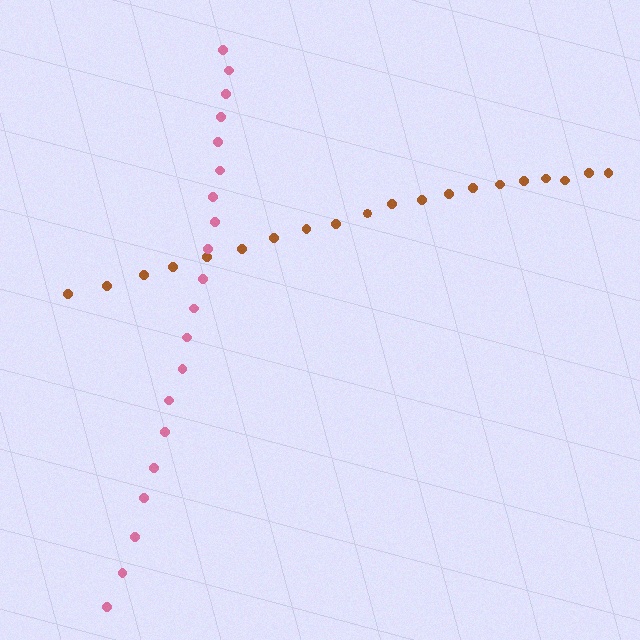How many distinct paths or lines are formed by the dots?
There are 2 distinct paths.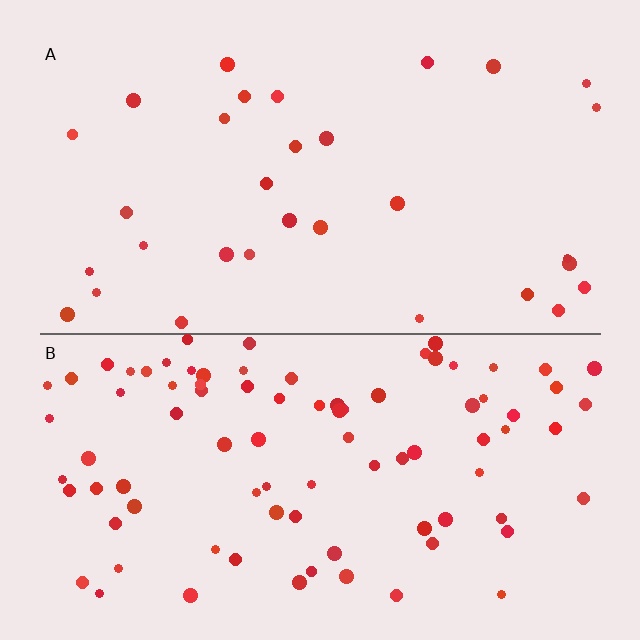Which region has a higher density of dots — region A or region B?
B (the bottom).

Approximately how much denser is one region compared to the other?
Approximately 2.8× — region B over region A.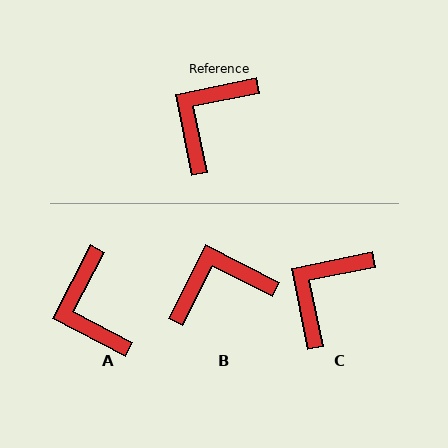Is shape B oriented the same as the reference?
No, it is off by about 39 degrees.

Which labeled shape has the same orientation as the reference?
C.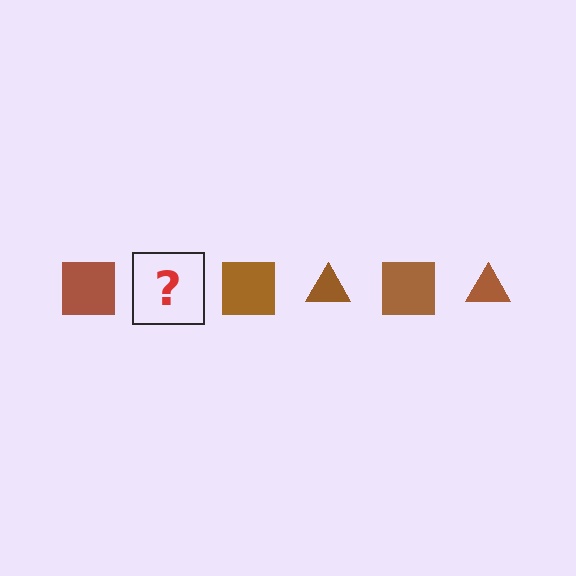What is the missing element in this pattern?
The missing element is a brown triangle.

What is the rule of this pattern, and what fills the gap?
The rule is that the pattern cycles through square, triangle shapes in brown. The gap should be filled with a brown triangle.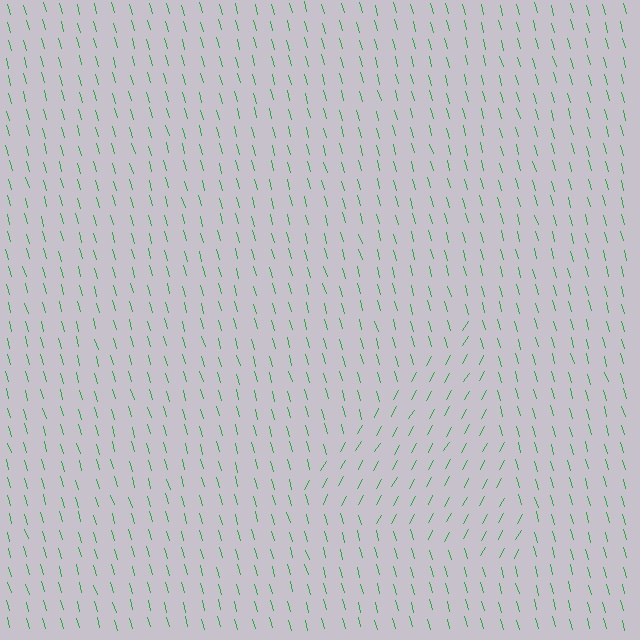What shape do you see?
I see a triangle.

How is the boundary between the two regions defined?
The boundary is defined purely by a change in line orientation (approximately 45 degrees difference). All lines are the same color and thickness.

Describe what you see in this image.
The image is filled with small green line segments. A triangle region in the image has lines oriented differently from the surrounding lines, creating a visible texture boundary.